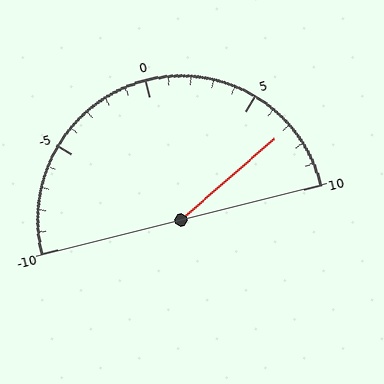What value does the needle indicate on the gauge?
The needle indicates approximately 7.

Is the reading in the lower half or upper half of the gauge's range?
The reading is in the upper half of the range (-10 to 10).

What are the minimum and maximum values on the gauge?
The gauge ranges from -10 to 10.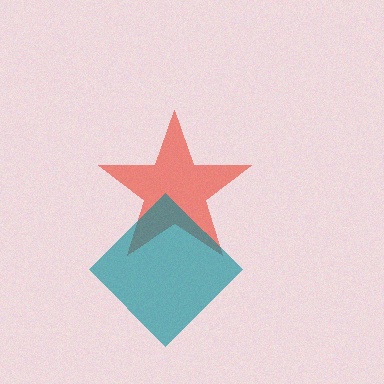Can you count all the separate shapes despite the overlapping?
Yes, there are 2 separate shapes.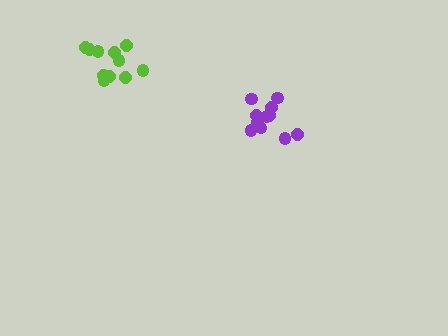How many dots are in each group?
Group 1: 12 dots, Group 2: 11 dots (23 total).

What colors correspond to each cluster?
The clusters are colored: purple, lime.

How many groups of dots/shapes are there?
There are 2 groups.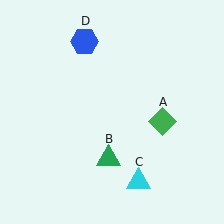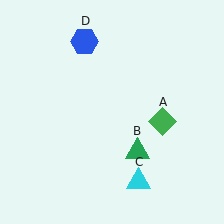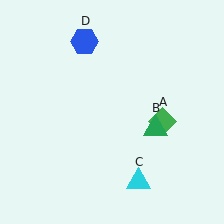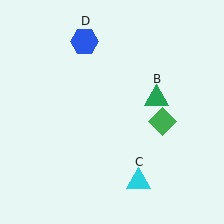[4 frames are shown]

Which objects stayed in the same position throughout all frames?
Green diamond (object A) and cyan triangle (object C) and blue hexagon (object D) remained stationary.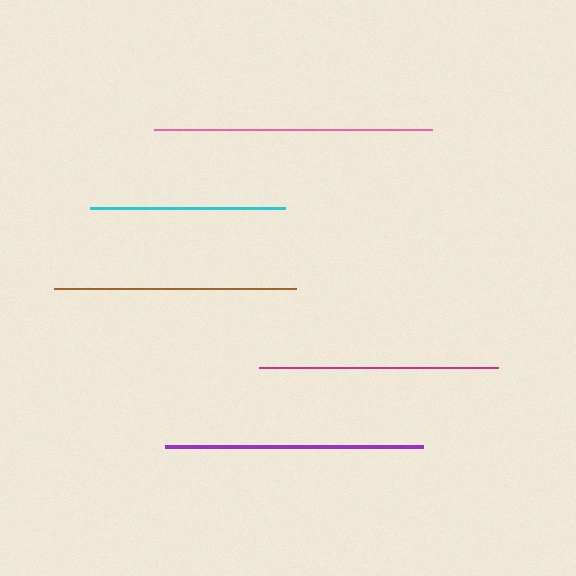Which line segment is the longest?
The pink line is the longest at approximately 277 pixels.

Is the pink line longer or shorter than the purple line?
The pink line is longer than the purple line.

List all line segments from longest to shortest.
From longest to shortest: pink, purple, brown, magenta, cyan.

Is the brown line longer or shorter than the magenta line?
The brown line is longer than the magenta line.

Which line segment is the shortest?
The cyan line is the shortest at approximately 196 pixels.